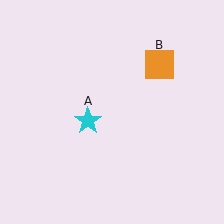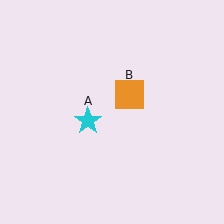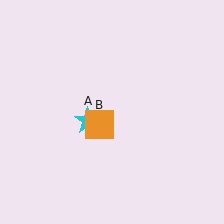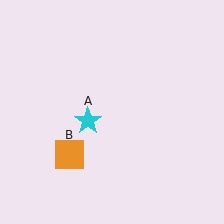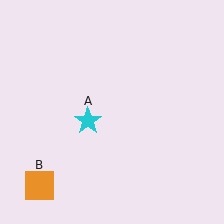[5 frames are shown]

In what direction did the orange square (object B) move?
The orange square (object B) moved down and to the left.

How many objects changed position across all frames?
1 object changed position: orange square (object B).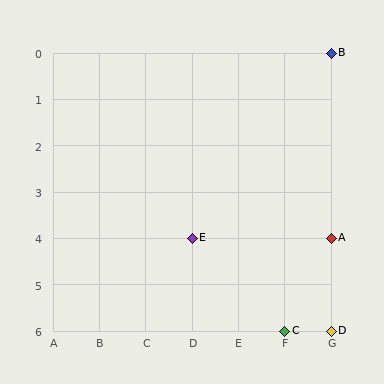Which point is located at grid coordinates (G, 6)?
Point D is at (G, 6).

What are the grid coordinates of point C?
Point C is at grid coordinates (F, 6).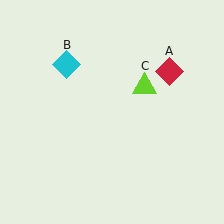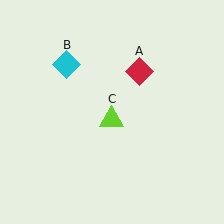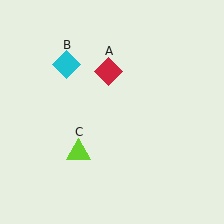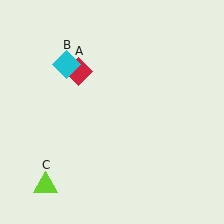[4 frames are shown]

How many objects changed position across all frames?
2 objects changed position: red diamond (object A), lime triangle (object C).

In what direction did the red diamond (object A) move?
The red diamond (object A) moved left.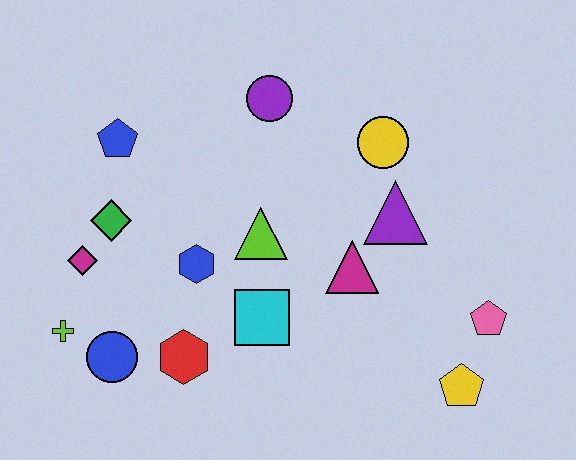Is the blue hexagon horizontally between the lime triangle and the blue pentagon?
Yes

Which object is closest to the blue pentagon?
The green diamond is closest to the blue pentagon.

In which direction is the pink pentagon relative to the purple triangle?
The pink pentagon is below the purple triangle.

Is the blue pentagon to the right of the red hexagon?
No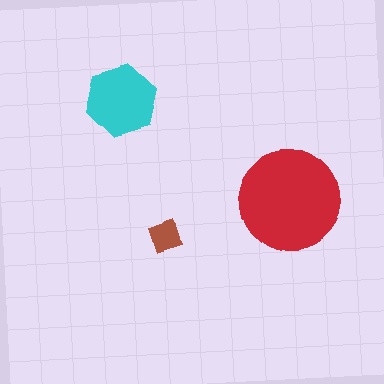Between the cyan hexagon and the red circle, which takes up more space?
The red circle.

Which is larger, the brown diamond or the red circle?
The red circle.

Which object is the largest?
The red circle.